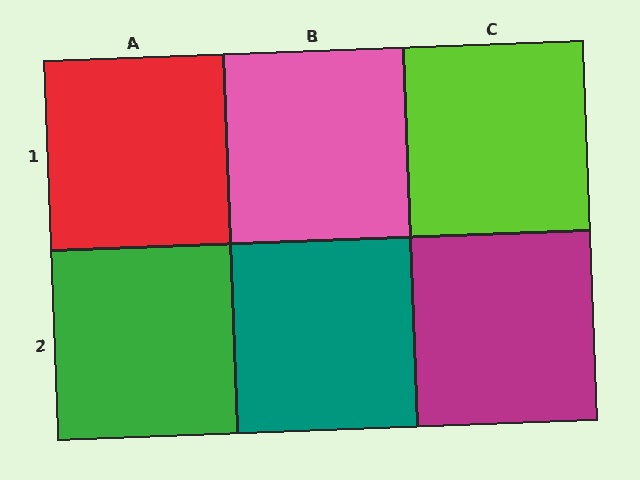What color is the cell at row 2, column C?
Magenta.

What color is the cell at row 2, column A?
Green.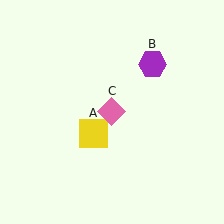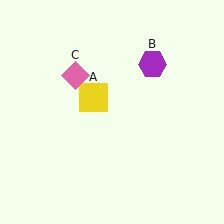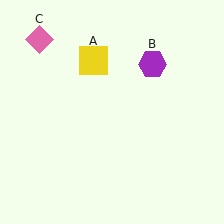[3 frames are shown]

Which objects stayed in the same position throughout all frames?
Purple hexagon (object B) remained stationary.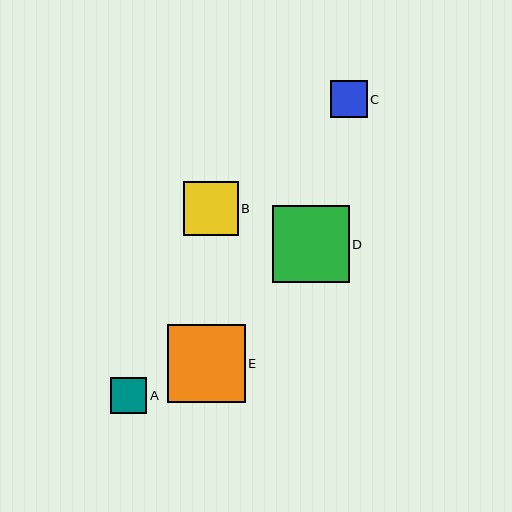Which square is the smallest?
Square A is the smallest with a size of approximately 36 pixels.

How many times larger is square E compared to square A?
Square E is approximately 2.2 times the size of square A.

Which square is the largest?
Square E is the largest with a size of approximately 78 pixels.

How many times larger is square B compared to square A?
Square B is approximately 1.5 times the size of square A.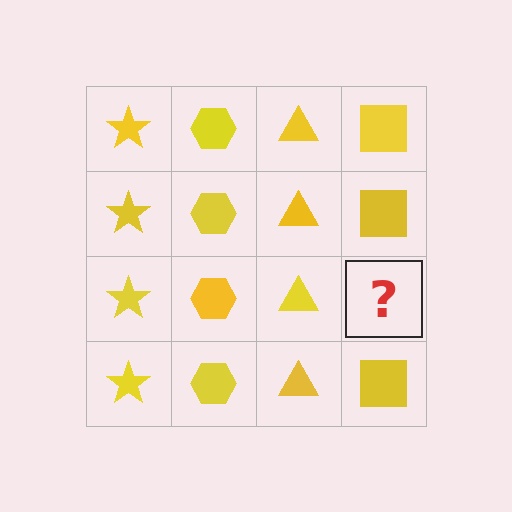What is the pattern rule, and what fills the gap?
The rule is that each column has a consistent shape. The gap should be filled with a yellow square.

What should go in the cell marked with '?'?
The missing cell should contain a yellow square.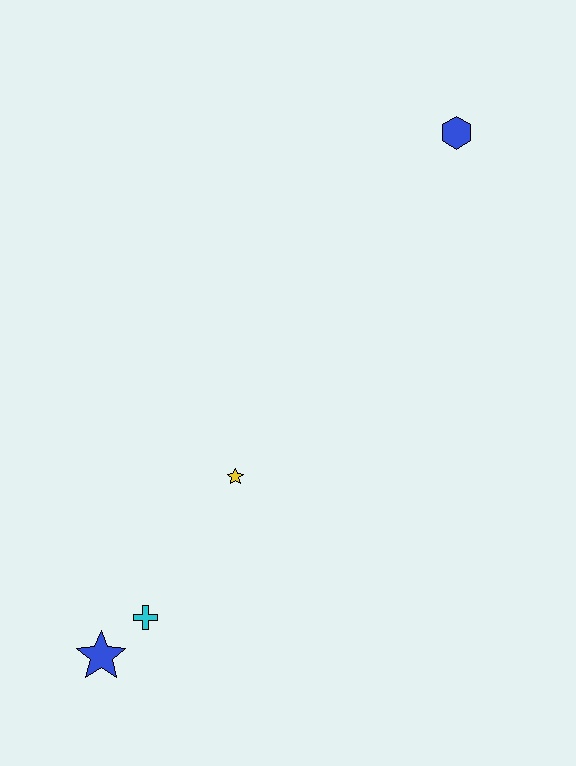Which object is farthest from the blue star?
The blue hexagon is farthest from the blue star.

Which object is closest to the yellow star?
The cyan cross is closest to the yellow star.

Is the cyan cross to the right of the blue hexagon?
No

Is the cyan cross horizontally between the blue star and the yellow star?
Yes